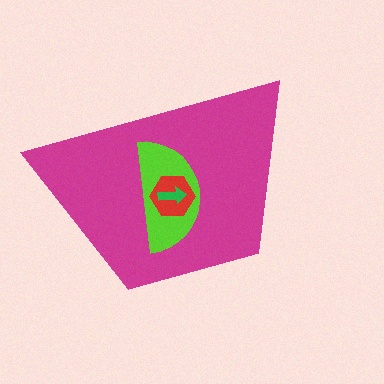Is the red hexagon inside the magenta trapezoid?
Yes.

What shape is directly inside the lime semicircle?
The red hexagon.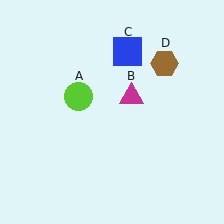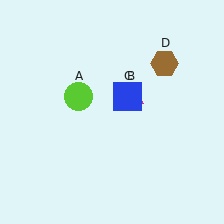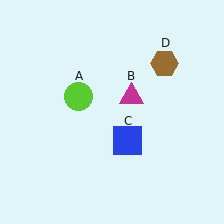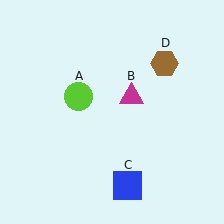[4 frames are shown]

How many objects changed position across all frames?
1 object changed position: blue square (object C).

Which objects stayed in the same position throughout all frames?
Lime circle (object A) and magenta triangle (object B) and brown hexagon (object D) remained stationary.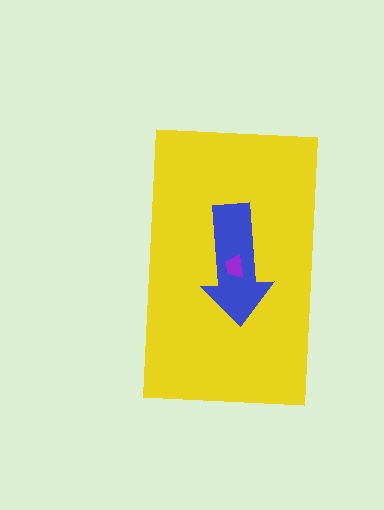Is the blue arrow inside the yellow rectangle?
Yes.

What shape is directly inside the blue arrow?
The purple trapezoid.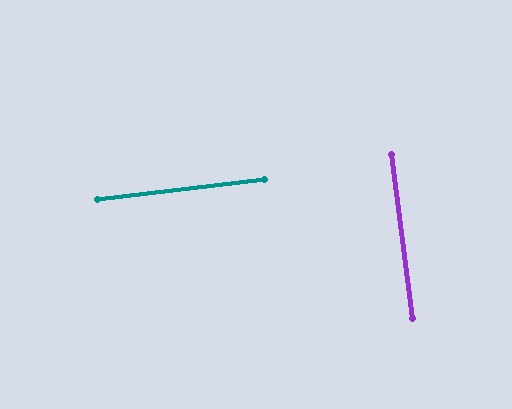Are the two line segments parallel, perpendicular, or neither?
Perpendicular — they meet at approximately 90°.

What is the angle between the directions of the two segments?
Approximately 90 degrees.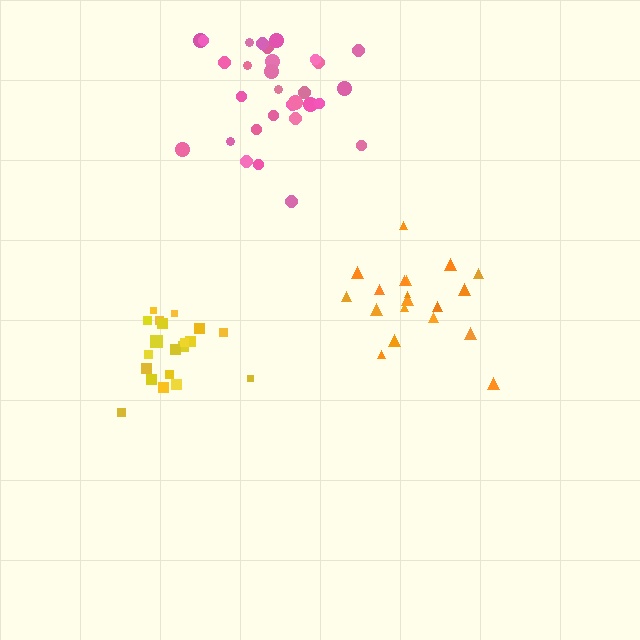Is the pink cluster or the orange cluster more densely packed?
Pink.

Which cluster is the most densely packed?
Yellow.